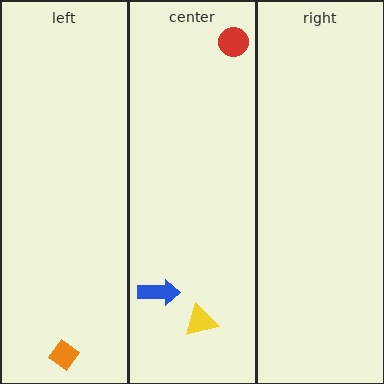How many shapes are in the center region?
3.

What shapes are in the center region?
The yellow triangle, the blue arrow, the red circle.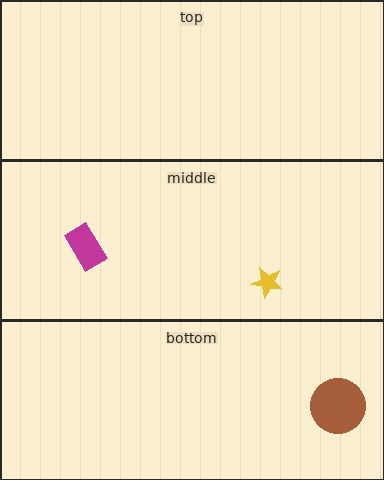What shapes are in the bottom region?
The brown circle.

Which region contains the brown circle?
The bottom region.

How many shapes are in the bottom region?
1.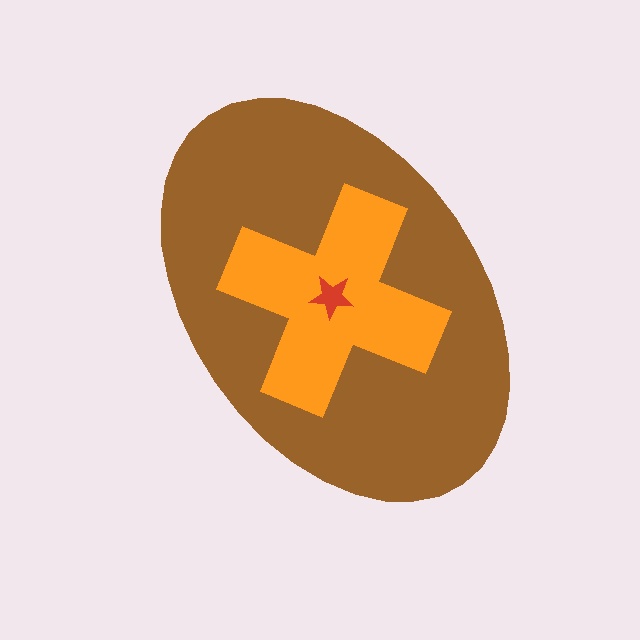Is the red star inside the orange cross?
Yes.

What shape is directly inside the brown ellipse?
The orange cross.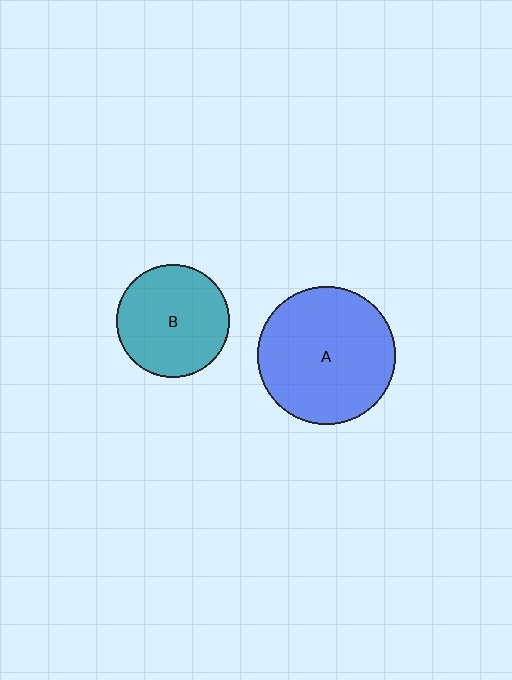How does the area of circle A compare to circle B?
Approximately 1.5 times.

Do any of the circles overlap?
No, none of the circles overlap.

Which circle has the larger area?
Circle A (blue).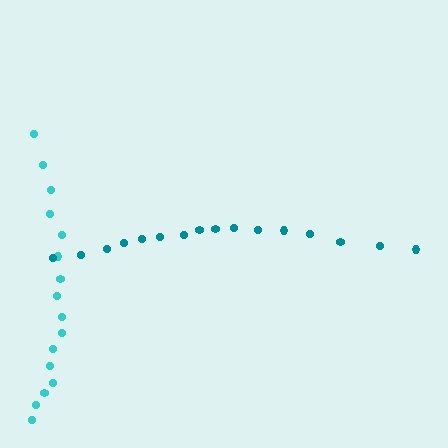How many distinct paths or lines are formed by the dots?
There are 2 distinct paths.